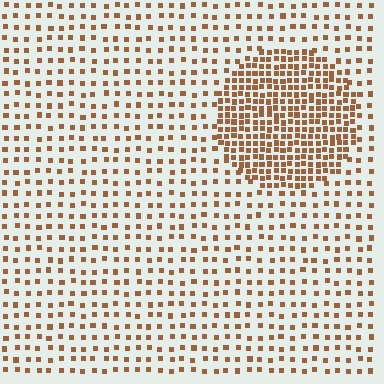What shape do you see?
I see a circle.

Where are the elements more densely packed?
The elements are more densely packed inside the circle boundary.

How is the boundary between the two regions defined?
The boundary is defined by a change in element density (approximately 2.5x ratio). All elements are the same color, size, and shape.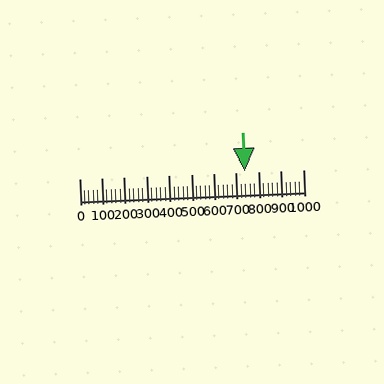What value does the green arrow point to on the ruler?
The green arrow points to approximately 740.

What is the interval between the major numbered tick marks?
The major tick marks are spaced 100 units apart.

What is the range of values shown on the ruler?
The ruler shows values from 0 to 1000.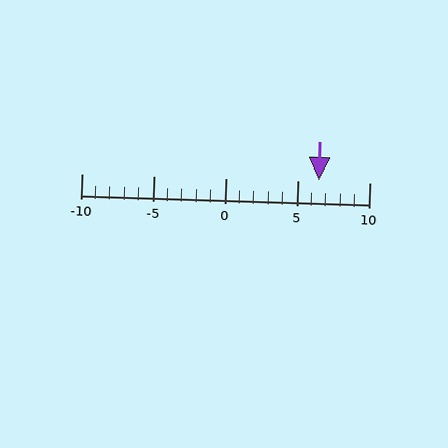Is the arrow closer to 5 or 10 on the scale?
The arrow is closer to 5.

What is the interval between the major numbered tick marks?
The major tick marks are spaced 5 units apart.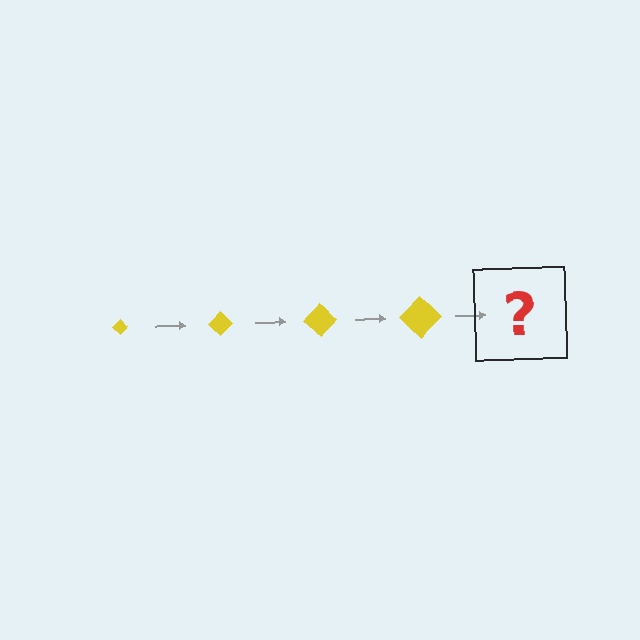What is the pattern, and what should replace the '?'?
The pattern is that the diamond gets progressively larger each step. The '?' should be a yellow diamond, larger than the previous one.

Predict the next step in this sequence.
The next step is a yellow diamond, larger than the previous one.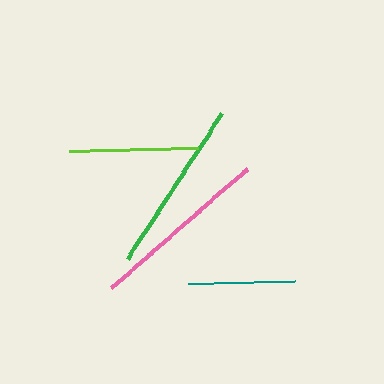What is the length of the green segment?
The green segment is approximately 173 pixels long.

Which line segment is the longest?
The pink line is the longest at approximately 181 pixels.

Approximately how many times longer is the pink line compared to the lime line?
The pink line is approximately 1.4 times the length of the lime line.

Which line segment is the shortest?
The teal line is the shortest at approximately 108 pixels.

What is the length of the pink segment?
The pink segment is approximately 181 pixels long.